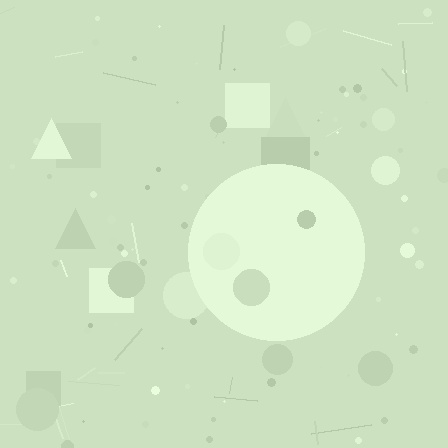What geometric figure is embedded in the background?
A circle is embedded in the background.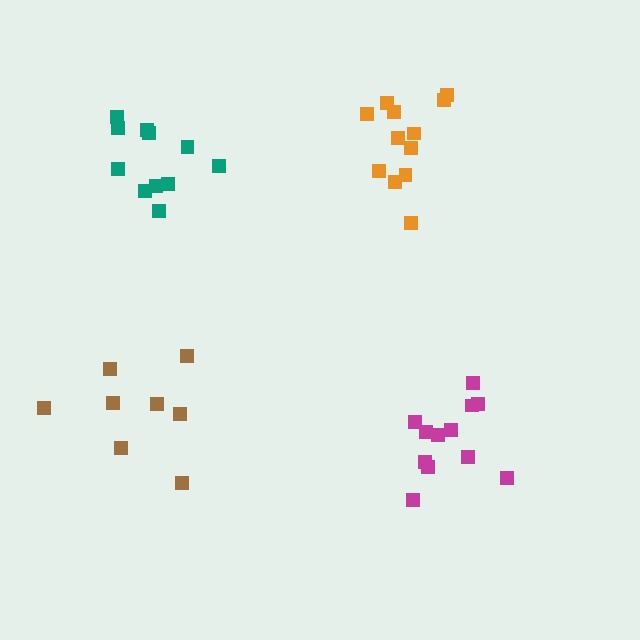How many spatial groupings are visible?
There are 4 spatial groupings.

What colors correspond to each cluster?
The clusters are colored: magenta, teal, brown, orange.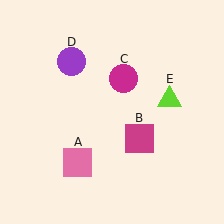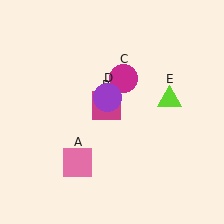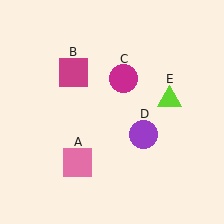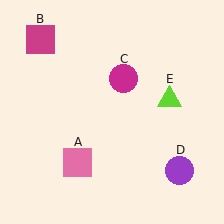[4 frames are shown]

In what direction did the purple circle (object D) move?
The purple circle (object D) moved down and to the right.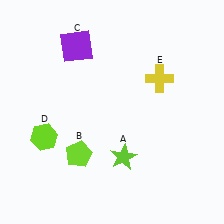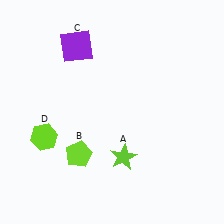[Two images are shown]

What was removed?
The yellow cross (E) was removed in Image 2.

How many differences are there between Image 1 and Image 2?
There is 1 difference between the two images.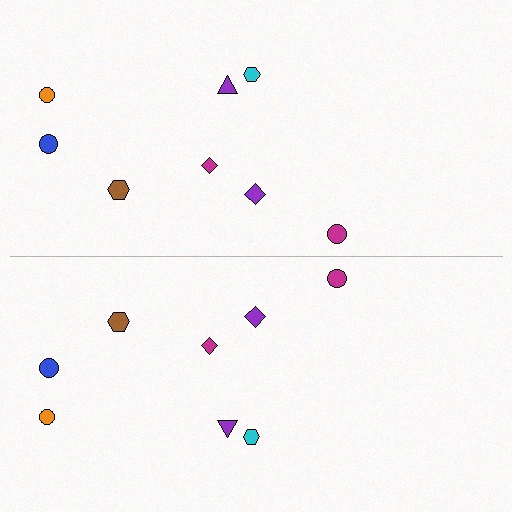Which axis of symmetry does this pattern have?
The pattern has a horizontal axis of symmetry running through the center of the image.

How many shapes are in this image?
There are 16 shapes in this image.